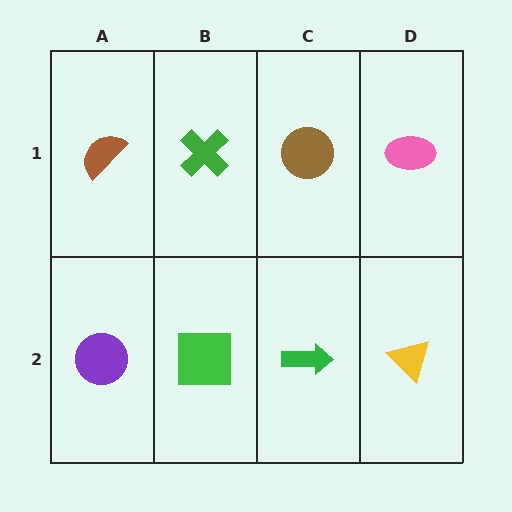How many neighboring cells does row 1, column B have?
3.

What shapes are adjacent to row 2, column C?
A brown circle (row 1, column C), a green square (row 2, column B), a yellow triangle (row 2, column D).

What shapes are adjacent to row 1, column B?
A green square (row 2, column B), a brown semicircle (row 1, column A), a brown circle (row 1, column C).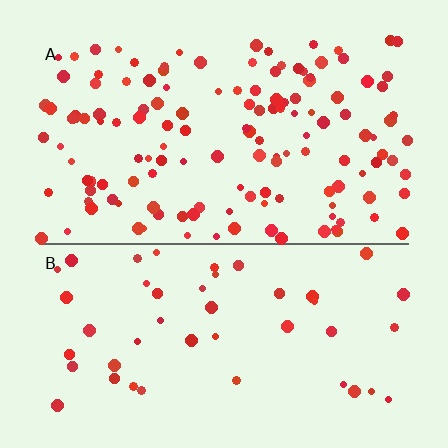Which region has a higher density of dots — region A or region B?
A (the top).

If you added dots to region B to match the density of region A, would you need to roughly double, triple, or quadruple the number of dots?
Approximately triple.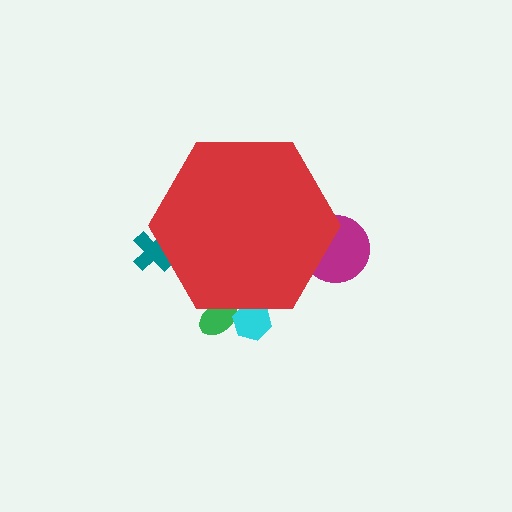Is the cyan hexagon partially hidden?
Yes, the cyan hexagon is partially hidden behind the red hexagon.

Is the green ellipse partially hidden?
Yes, the green ellipse is partially hidden behind the red hexagon.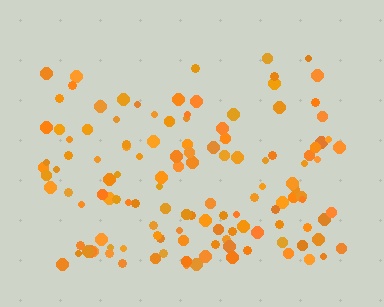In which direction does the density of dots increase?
From top to bottom, with the bottom side densest.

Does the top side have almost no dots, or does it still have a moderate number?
Still a moderate number, just noticeably fewer than the bottom.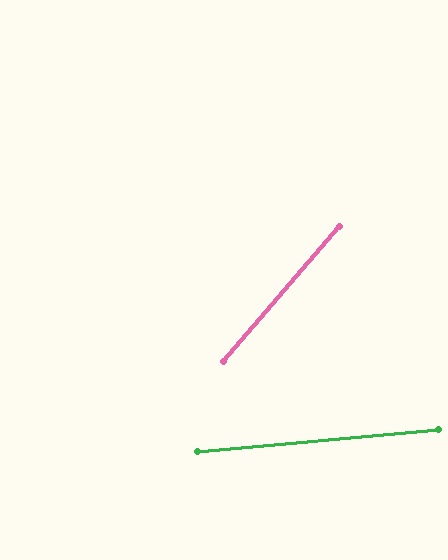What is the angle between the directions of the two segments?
Approximately 44 degrees.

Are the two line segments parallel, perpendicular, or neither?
Neither parallel nor perpendicular — they differ by about 44°.